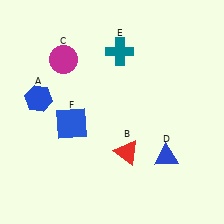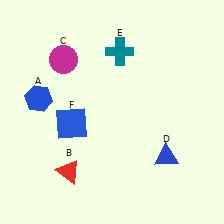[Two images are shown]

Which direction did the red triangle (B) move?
The red triangle (B) moved left.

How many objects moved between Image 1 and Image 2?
1 object moved between the two images.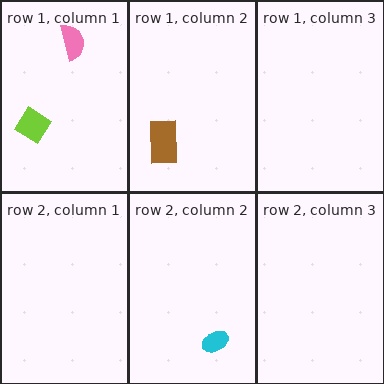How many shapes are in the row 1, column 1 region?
2.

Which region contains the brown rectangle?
The row 1, column 2 region.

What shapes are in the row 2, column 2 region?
The cyan ellipse.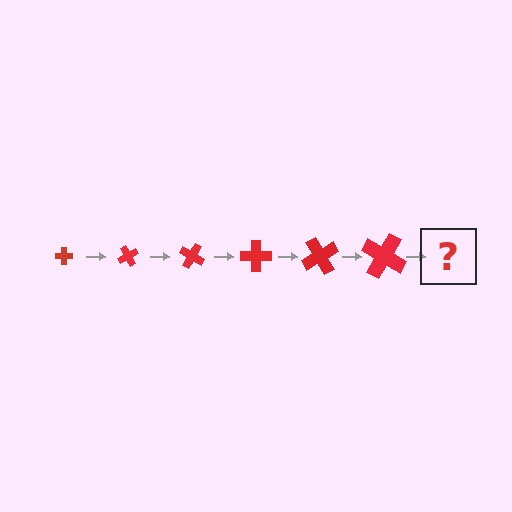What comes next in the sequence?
The next element should be a cross, larger than the previous one and rotated 360 degrees from the start.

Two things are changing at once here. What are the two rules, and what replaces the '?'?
The two rules are that the cross grows larger each step and it rotates 60 degrees each step. The '?' should be a cross, larger than the previous one and rotated 360 degrees from the start.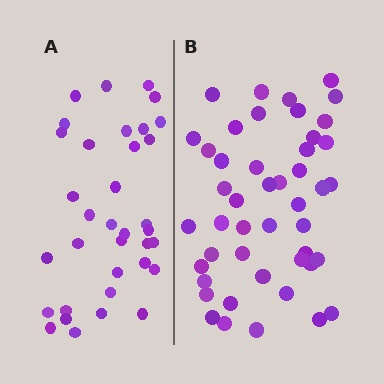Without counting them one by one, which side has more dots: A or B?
Region B (the right region) has more dots.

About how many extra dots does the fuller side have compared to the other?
Region B has roughly 12 or so more dots than region A.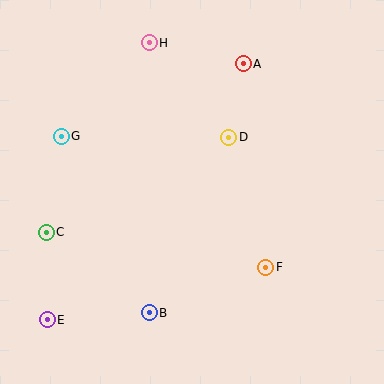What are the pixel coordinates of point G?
Point G is at (61, 136).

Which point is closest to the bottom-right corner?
Point F is closest to the bottom-right corner.